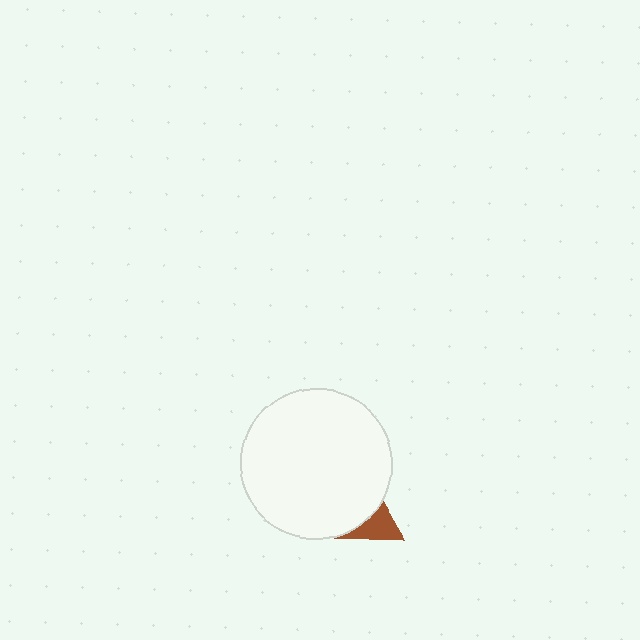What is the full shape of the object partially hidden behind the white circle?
The partially hidden object is a brown triangle.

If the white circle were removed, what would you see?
You would see the complete brown triangle.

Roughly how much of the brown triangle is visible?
A small part of it is visible (roughly 31%).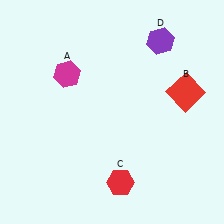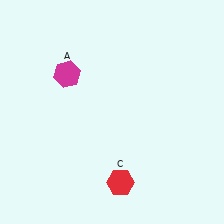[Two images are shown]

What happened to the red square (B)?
The red square (B) was removed in Image 2. It was in the top-right area of Image 1.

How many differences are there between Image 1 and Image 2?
There are 2 differences between the two images.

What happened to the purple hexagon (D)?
The purple hexagon (D) was removed in Image 2. It was in the top-right area of Image 1.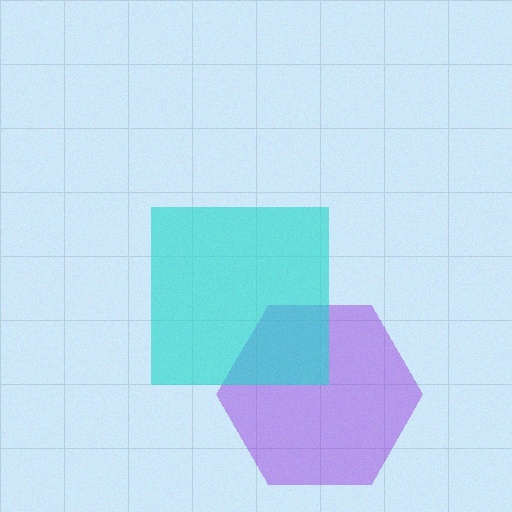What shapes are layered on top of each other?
The layered shapes are: a purple hexagon, a cyan square.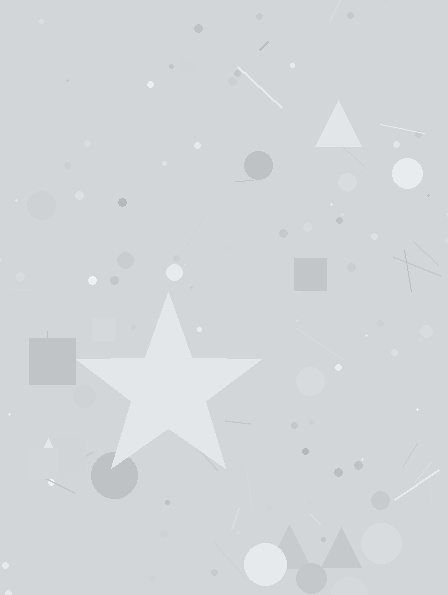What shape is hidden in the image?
A star is hidden in the image.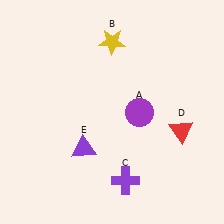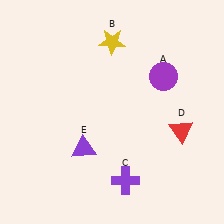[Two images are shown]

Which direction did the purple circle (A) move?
The purple circle (A) moved up.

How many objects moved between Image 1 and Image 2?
1 object moved between the two images.